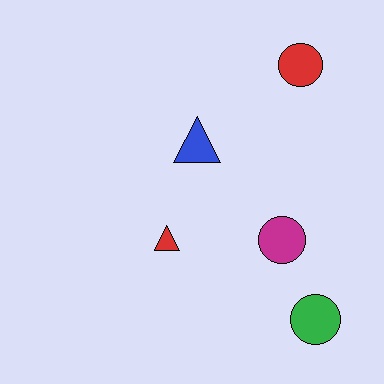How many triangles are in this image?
There are 2 triangles.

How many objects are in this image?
There are 5 objects.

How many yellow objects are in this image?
There are no yellow objects.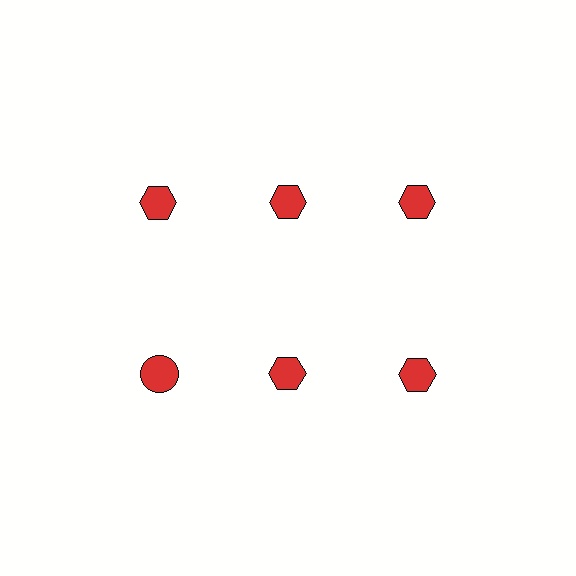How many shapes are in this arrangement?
There are 6 shapes arranged in a grid pattern.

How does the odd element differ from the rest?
It has a different shape: circle instead of hexagon.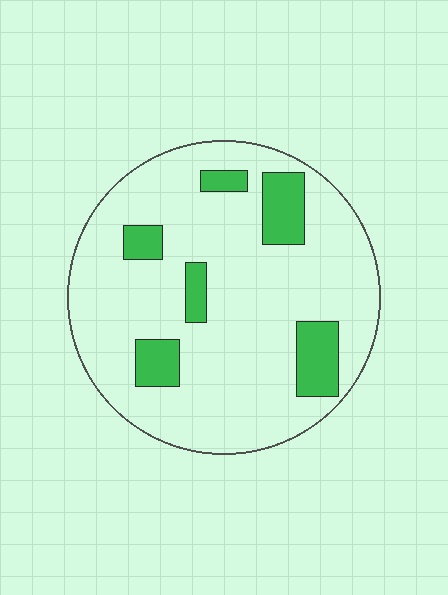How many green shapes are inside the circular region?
6.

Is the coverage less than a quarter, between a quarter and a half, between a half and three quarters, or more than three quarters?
Less than a quarter.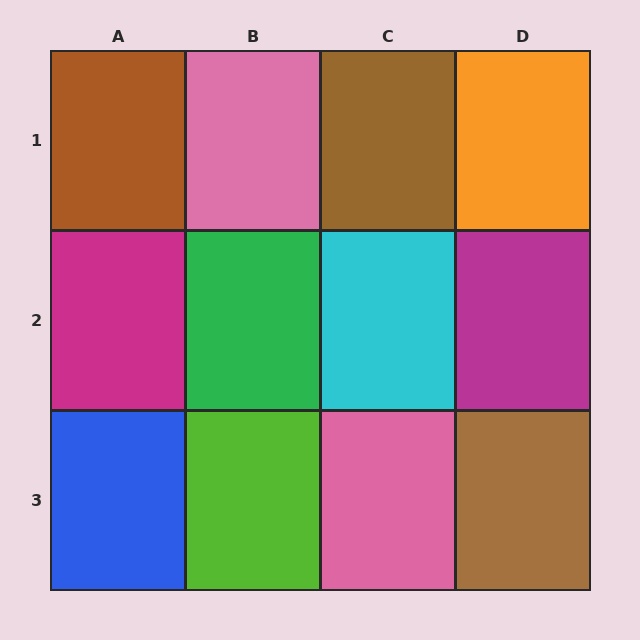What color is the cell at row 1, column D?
Orange.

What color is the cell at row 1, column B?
Pink.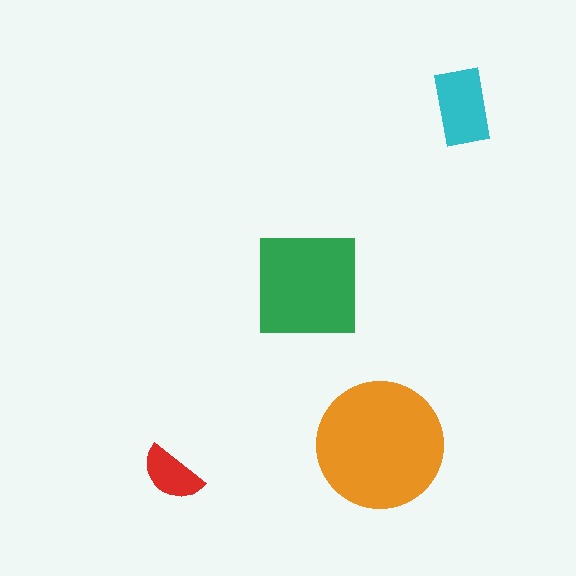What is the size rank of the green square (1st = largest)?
2nd.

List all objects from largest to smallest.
The orange circle, the green square, the cyan rectangle, the red semicircle.